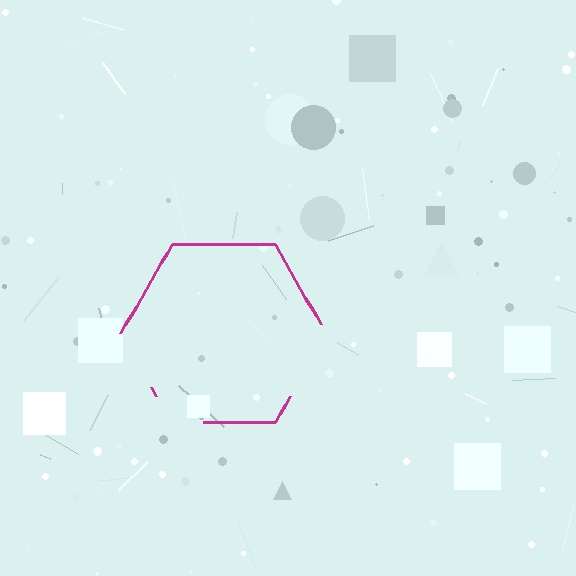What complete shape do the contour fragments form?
The contour fragments form a hexagon.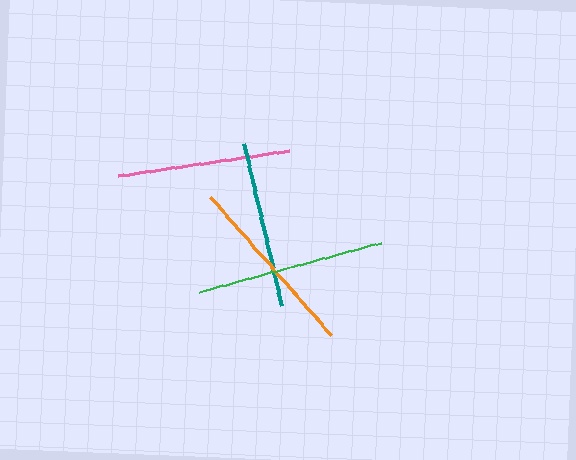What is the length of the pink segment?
The pink segment is approximately 173 pixels long.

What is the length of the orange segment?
The orange segment is approximately 183 pixels long.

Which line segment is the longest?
The green line is the longest at approximately 188 pixels.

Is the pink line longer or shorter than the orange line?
The orange line is longer than the pink line.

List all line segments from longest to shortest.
From longest to shortest: green, orange, pink, teal.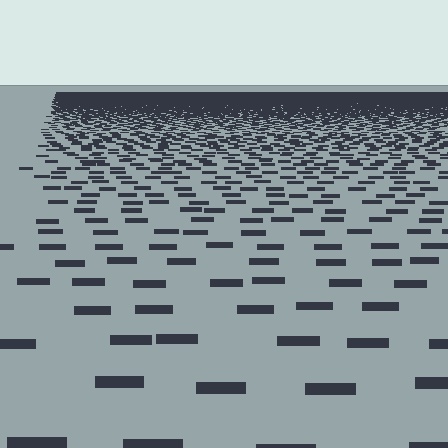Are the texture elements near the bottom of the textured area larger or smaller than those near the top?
Larger. Near the bottom, elements are closer to the viewer and appear at a bigger on-screen size.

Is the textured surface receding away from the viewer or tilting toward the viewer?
The surface is receding away from the viewer. Texture elements get smaller and denser toward the top.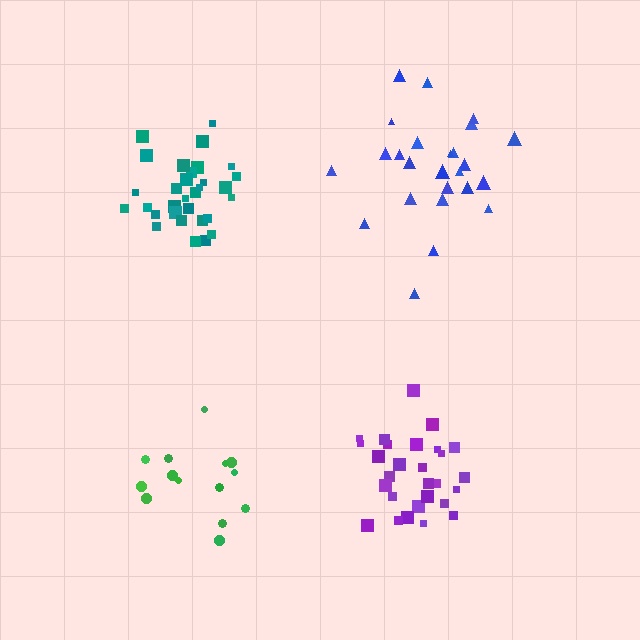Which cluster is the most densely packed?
Teal.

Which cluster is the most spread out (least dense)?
Green.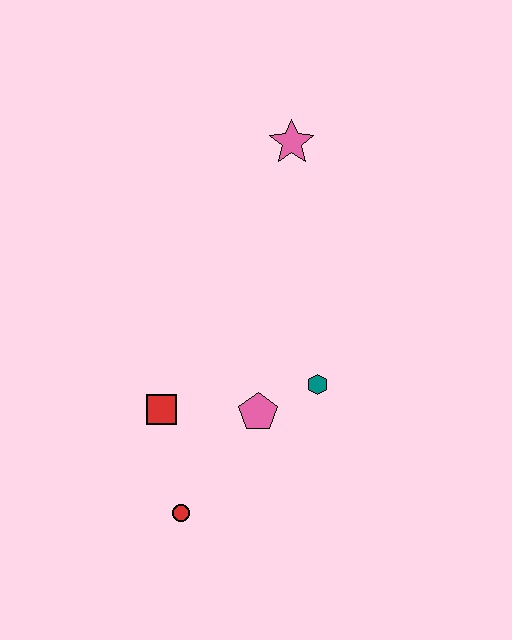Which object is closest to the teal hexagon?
The pink pentagon is closest to the teal hexagon.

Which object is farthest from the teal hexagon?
The pink star is farthest from the teal hexagon.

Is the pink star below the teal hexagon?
No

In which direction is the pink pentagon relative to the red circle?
The pink pentagon is above the red circle.